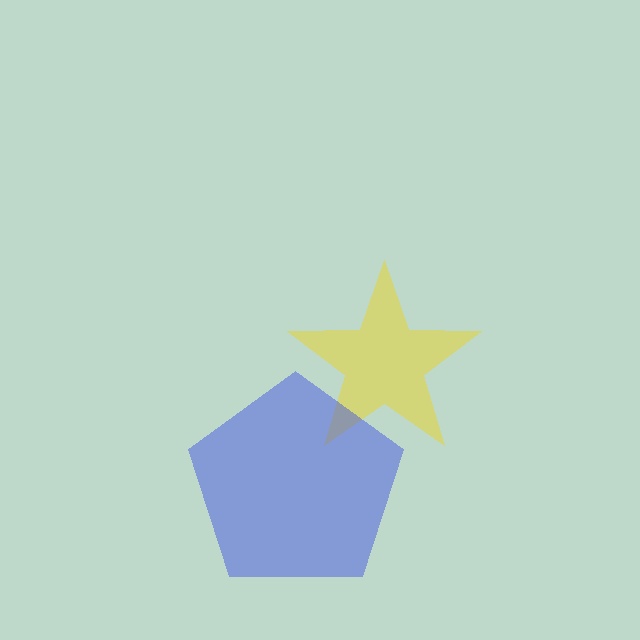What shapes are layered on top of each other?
The layered shapes are: a yellow star, a blue pentagon.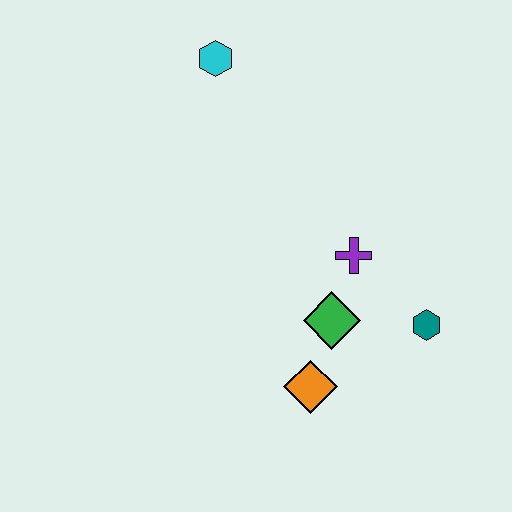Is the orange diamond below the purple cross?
Yes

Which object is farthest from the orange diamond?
The cyan hexagon is farthest from the orange diamond.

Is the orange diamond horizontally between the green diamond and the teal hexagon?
No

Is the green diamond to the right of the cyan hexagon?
Yes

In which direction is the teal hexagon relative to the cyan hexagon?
The teal hexagon is below the cyan hexagon.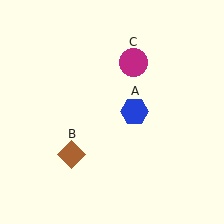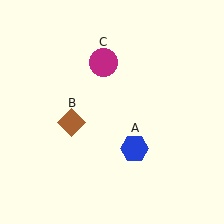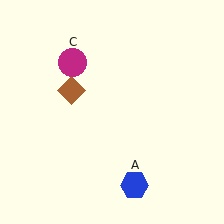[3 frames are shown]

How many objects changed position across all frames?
3 objects changed position: blue hexagon (object A), brown diamond (object B), magenta circle (object C).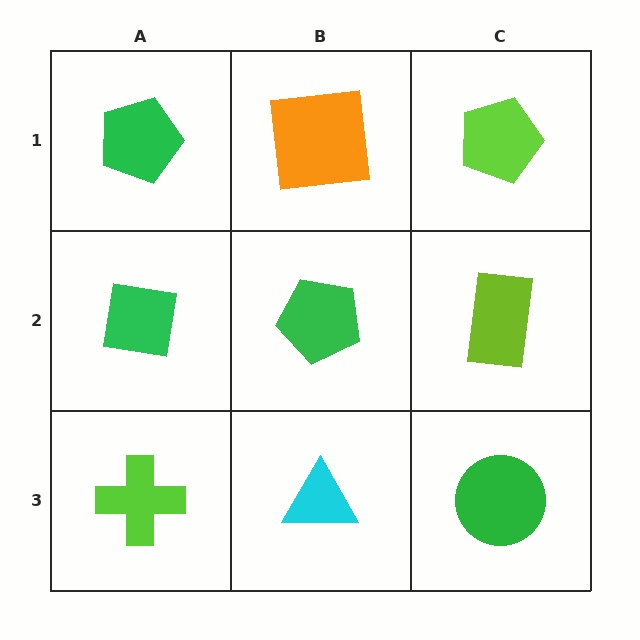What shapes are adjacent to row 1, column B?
A green pentagon (row 2, column B), a green pentagon (row 1, column A), a lime pentagon (row 1, column C).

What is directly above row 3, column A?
A green square.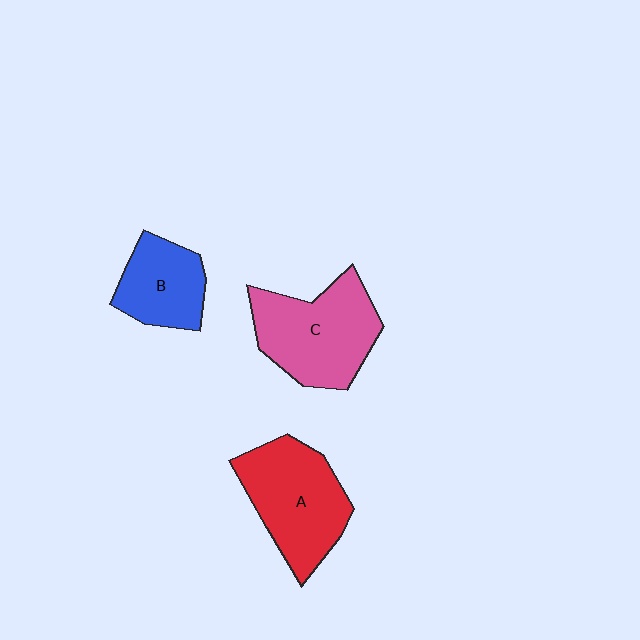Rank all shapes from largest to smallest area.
From largest to smallest: C (pink), A (red), B (blue).